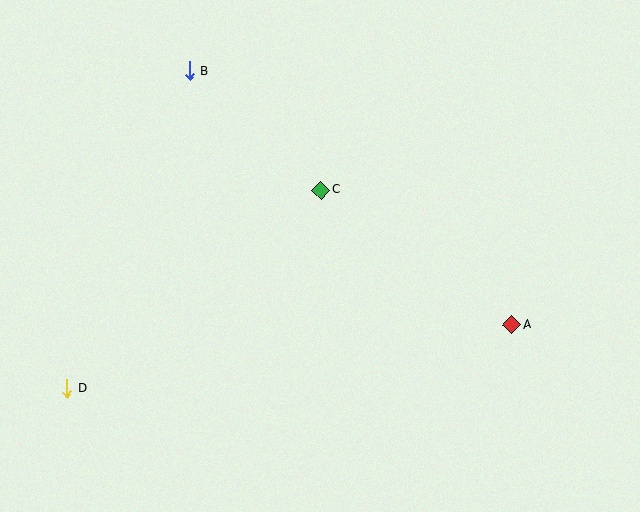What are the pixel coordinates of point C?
Point C is at (321, 190).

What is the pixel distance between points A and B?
The distance between A and B is 410 pixels.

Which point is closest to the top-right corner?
Point A is closest to the top-right corner.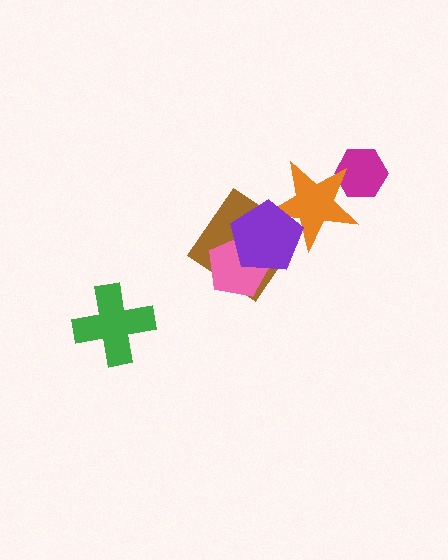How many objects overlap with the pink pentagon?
2 objects overlap with the pink pentagon.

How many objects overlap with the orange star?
3 objects overlap with the orange star.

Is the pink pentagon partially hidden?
Yes, it is partially covered by another shape.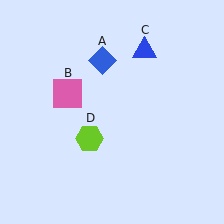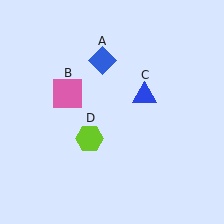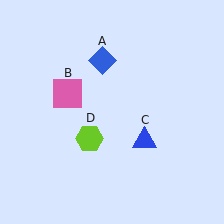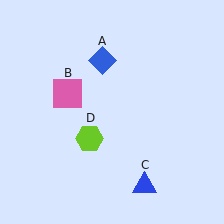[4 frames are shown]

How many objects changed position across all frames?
1 object changed position: blue triangle (object C).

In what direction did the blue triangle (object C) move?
The blue triangle (object C) moved down.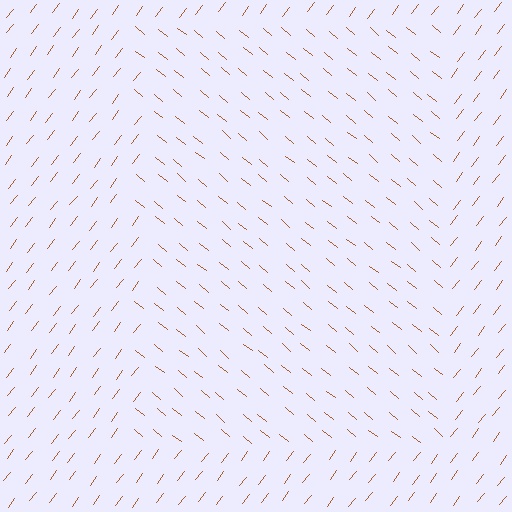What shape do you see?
I see a rectangle.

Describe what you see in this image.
The image is filled with small brown line segments. A rectangle region in the image has lines oriented differently from the surrounding lines, creating a visible texture boundary.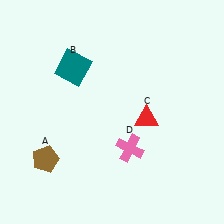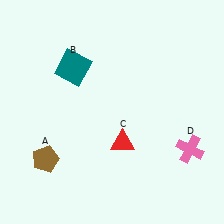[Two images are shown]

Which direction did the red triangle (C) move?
The red triangle (C) moved left.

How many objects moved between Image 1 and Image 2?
2 objects moved between the two images.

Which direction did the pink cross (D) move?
The pink cross (D) moved right.